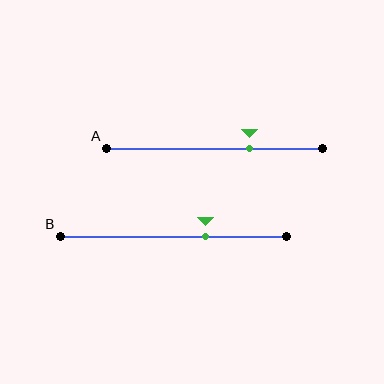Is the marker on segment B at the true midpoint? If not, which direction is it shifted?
No, the marker on segment B is shifted to the right by about 14% of the segment length.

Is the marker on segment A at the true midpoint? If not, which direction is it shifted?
No, the marker on segment A is shifted to the right by about 16% of the segment length.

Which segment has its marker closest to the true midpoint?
Segment B has its marker closest to the true midpoint.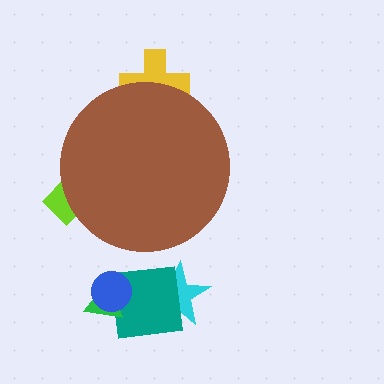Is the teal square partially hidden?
No, the teal square is fully visible.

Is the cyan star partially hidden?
No, the cyan star is fully visible.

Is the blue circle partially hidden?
No, the blue circle is fully visible.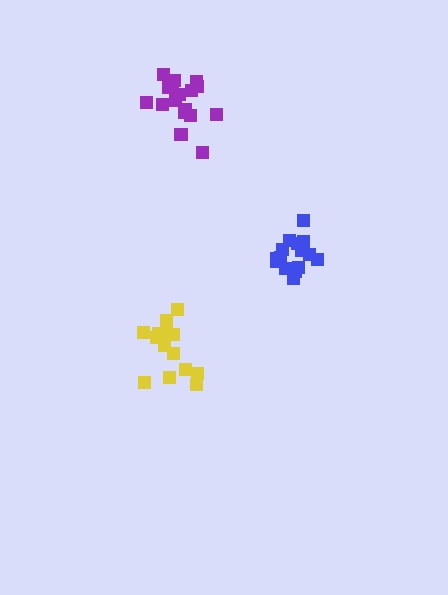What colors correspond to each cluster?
The clusters are colored: blue, purple, yellow.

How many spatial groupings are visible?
There are 3 spatial groupings.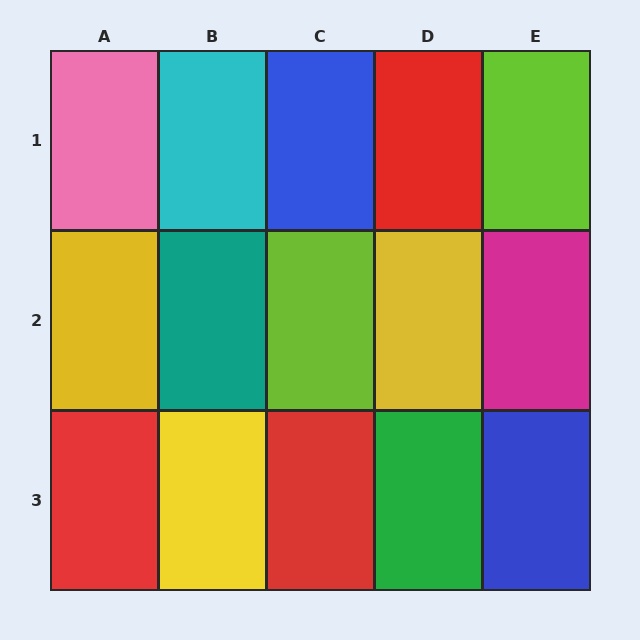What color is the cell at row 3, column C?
Red.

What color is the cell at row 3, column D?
Green.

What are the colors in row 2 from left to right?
Yellow, teal, lime, yellow, magenta.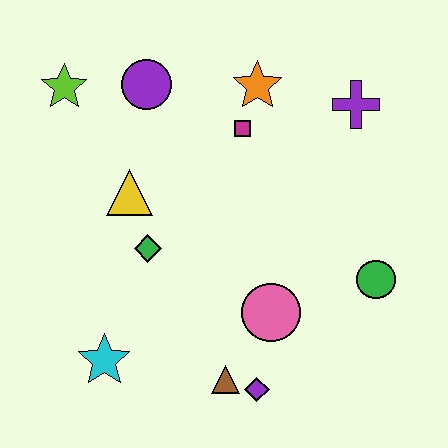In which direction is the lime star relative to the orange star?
The lime star is to the left of the orange star.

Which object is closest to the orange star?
The magenta square is closest to the orange star.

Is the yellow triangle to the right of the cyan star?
Yes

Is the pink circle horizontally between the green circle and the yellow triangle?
Yes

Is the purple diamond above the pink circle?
No